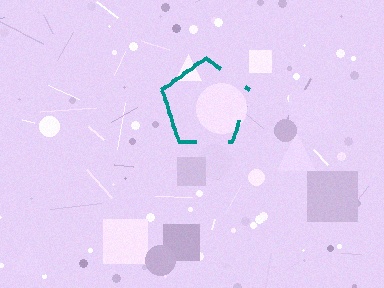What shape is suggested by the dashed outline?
The dashed outline suggests a pentagon.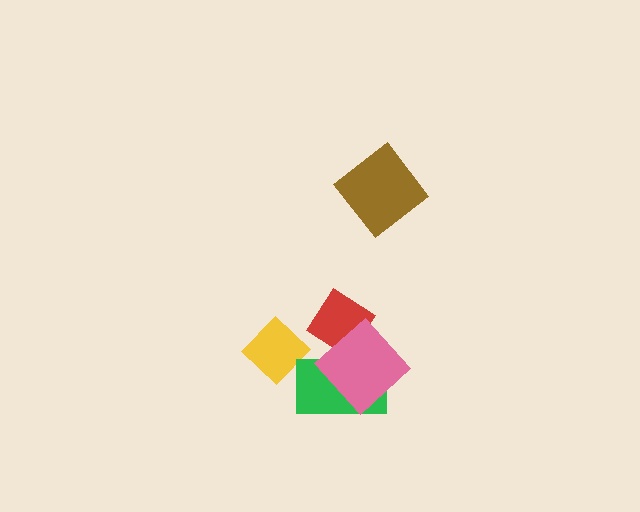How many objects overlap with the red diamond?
1 object overlaps with the red diamond.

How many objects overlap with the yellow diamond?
0 objects overlap with the yellow diamond.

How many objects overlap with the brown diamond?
0 objects overlap with the brown diamond.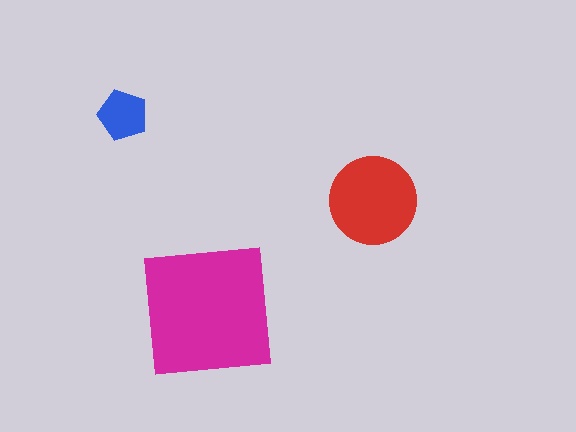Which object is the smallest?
The blue pentagon.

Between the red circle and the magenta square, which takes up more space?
The magenta square.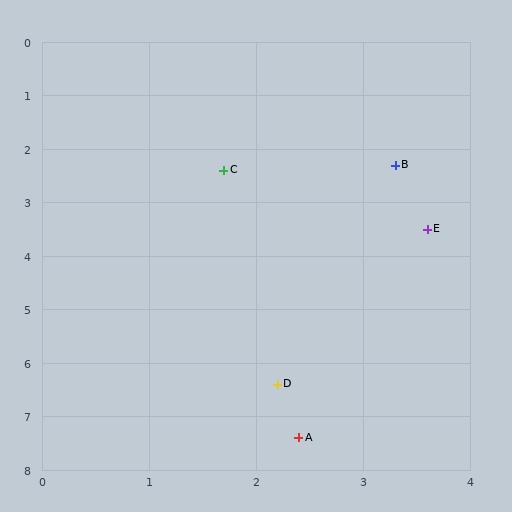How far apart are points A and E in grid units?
Points A and E are about 4.1 grid units apart.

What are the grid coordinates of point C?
Point C is at approximately (1.7, 2.4).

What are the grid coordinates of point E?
Point E is at approximately (3.6, 3.5).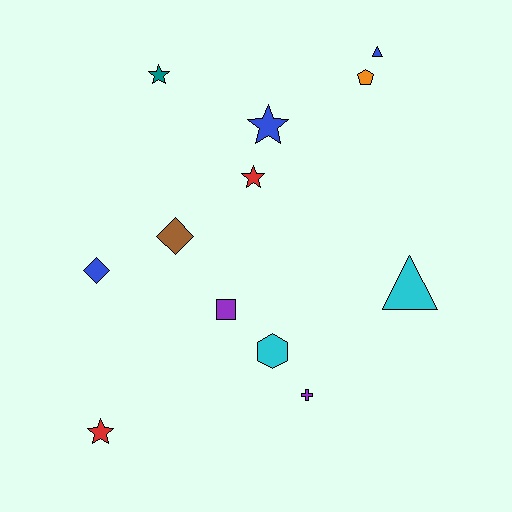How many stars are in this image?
There are 4 stars.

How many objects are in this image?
There are 12 objects.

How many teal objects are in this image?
There is 1 teal object.